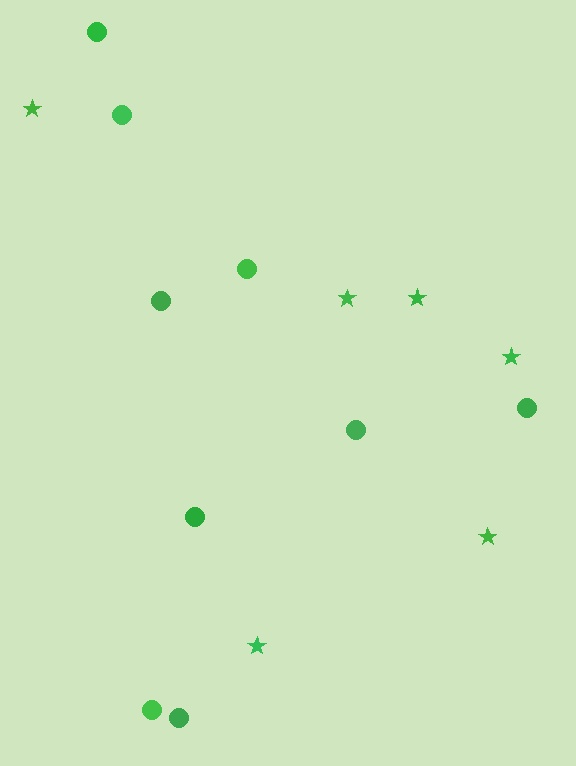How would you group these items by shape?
There are 2 groups: one group of circles (9) and one group of stars (6).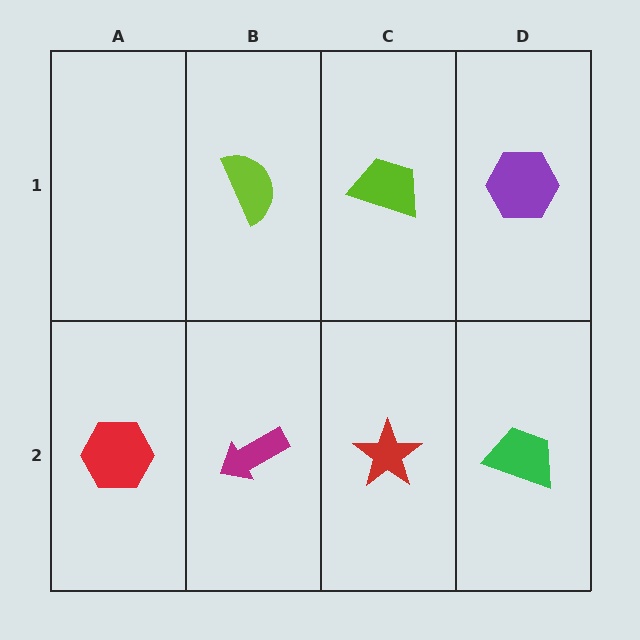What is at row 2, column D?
A green trapezoid.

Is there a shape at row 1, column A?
No, that cell is empty.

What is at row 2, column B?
A magenta arrow.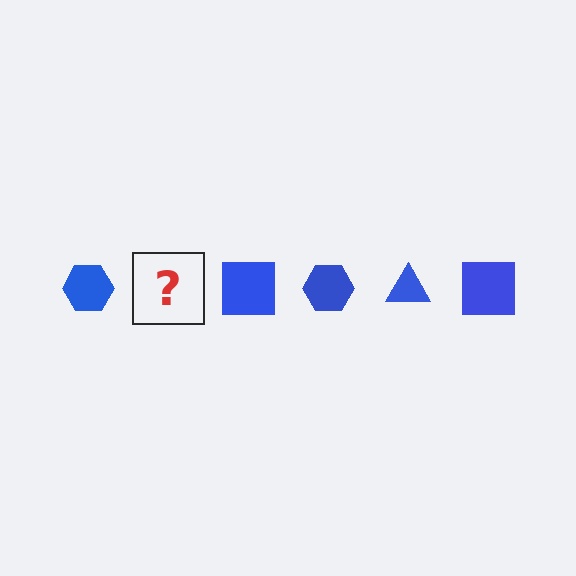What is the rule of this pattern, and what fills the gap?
The rule is that the pattern cycles through hexagon, triangle, square shapes in blue. The gap should be filled with a blue triangle.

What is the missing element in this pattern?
The missing element is a blue triangle.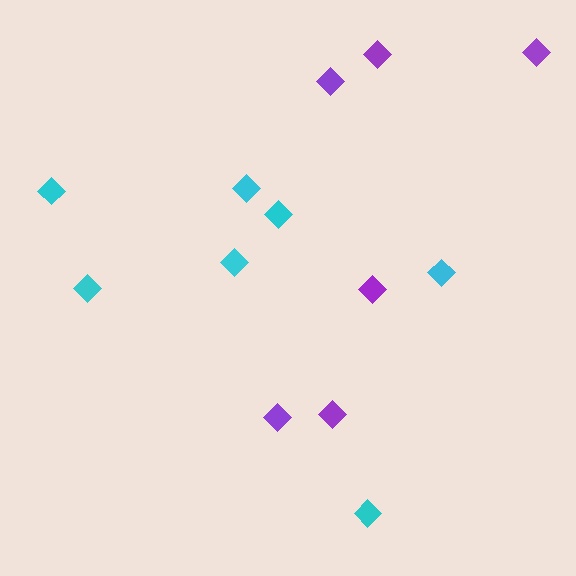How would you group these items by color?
There are 2 groups: one group of purple diamonds (6) and one group of cyan diamonds (7).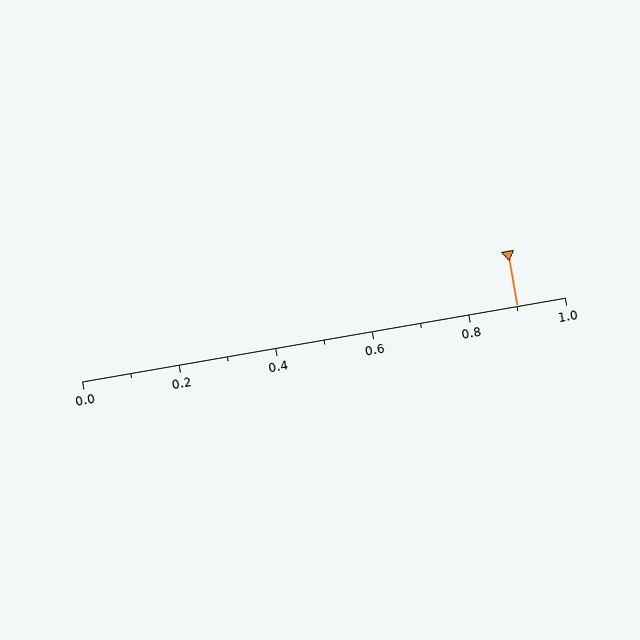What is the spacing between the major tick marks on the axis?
The major ticks are spaced 0.2 apart.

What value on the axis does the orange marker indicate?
The marker indicates approximately 0.9.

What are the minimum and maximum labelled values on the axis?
The axis runs from 0.0 to 1.0.